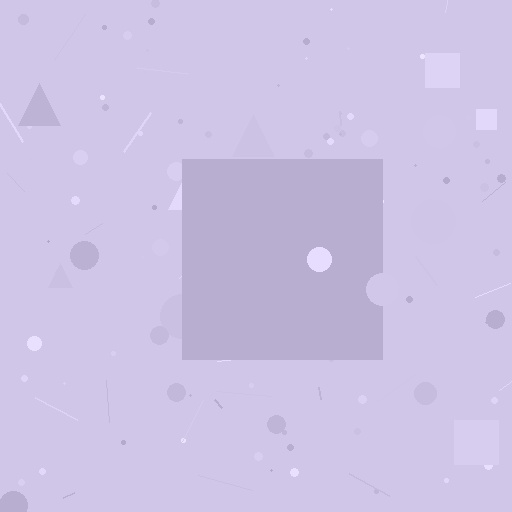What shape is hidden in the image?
A square is hidden in the image.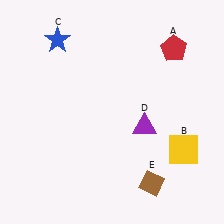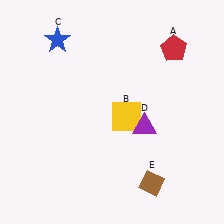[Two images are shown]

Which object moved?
The yellow square (B) moved left.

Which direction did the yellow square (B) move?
The yellow square (B) moved left.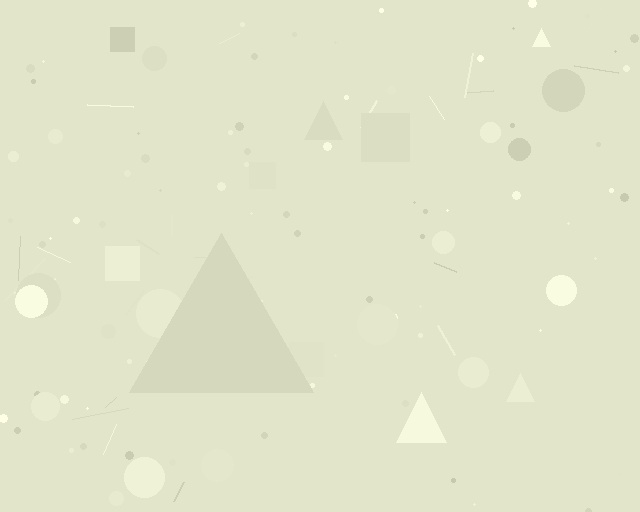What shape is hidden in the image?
A triangle is hidden in the image.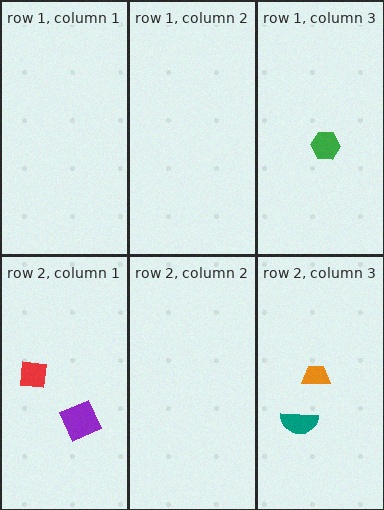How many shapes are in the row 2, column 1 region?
2.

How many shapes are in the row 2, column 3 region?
2.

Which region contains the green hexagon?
The row 1, column 3 region.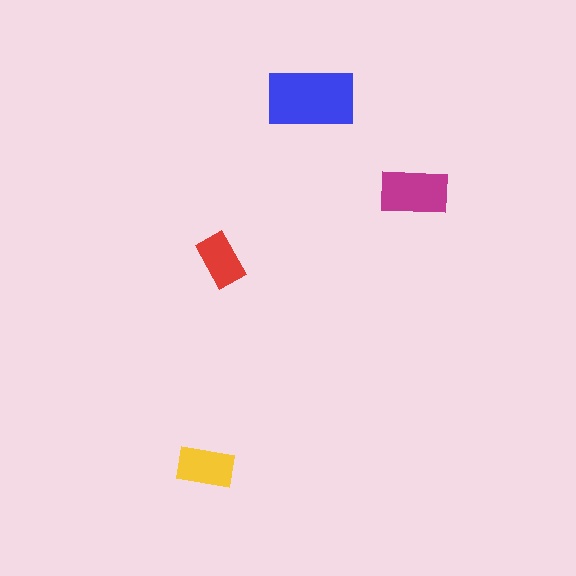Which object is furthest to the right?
The magenta rectangle is rightmost.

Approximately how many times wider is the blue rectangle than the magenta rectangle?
About 1.5 times wider.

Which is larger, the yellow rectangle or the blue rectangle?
The blue one.